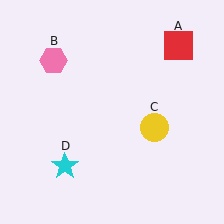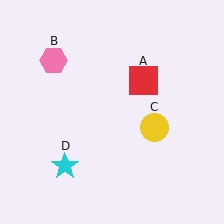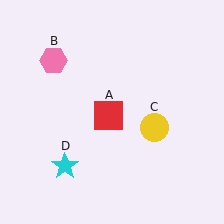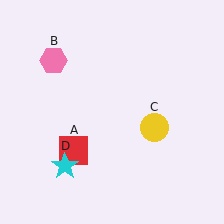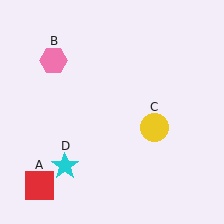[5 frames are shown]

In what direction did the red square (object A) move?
The red square (object A) moved down and to the left.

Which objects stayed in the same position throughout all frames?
Pink hexagon (object B) and yellow circle (object C) and cyan star (object D) remained stationary.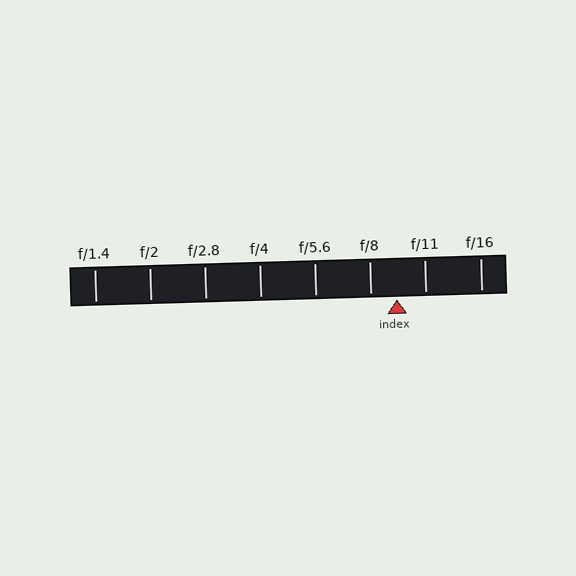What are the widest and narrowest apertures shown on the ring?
The widest aperture shown is f/1.4 and the narrowest is f/16.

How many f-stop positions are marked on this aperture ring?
There are 8 f-stop positions marked.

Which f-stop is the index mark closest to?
The index mark is closest to f/8.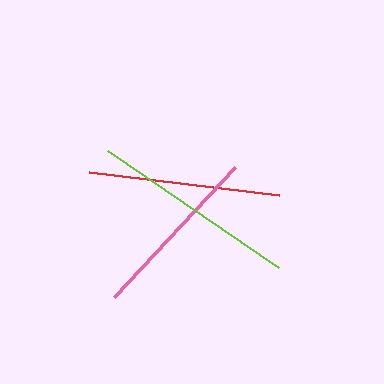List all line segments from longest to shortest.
From longest to shortest: lime, red, pink.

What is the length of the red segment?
The red segment is approximately 192 pixels long.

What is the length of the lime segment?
The lime segment is approximately 207 pixels long.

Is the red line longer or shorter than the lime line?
The lime line is longer than the red line.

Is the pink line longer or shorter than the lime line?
The lime line is longer than the pink line.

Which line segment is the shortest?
The pink line is the shortest at approximately 177 pixels.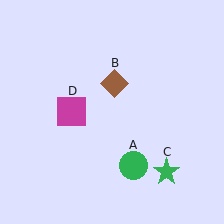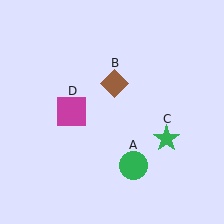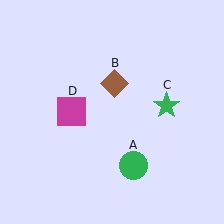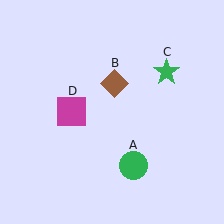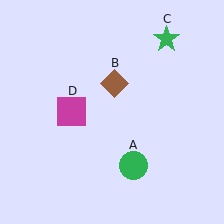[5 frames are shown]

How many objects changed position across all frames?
1 object changed position: green star (object C).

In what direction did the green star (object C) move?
The green star (object C) moved up.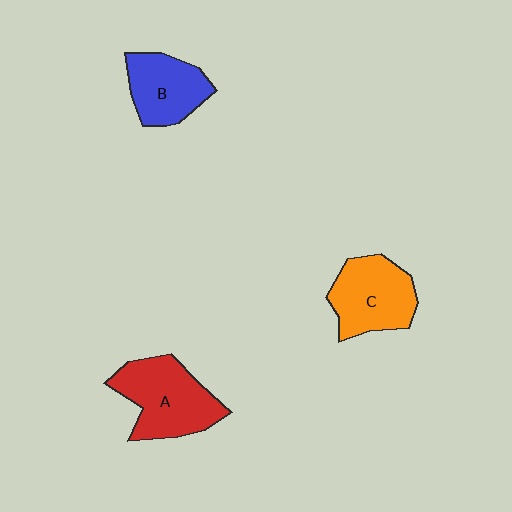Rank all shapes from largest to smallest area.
From largest to smallest: A (red), C (orange), B (blue).